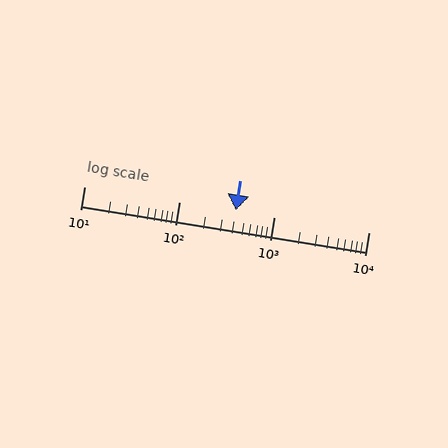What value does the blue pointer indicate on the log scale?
The pointer indicates approximately 400.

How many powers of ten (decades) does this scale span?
The scale spans 3 decades, from 10 to 10000.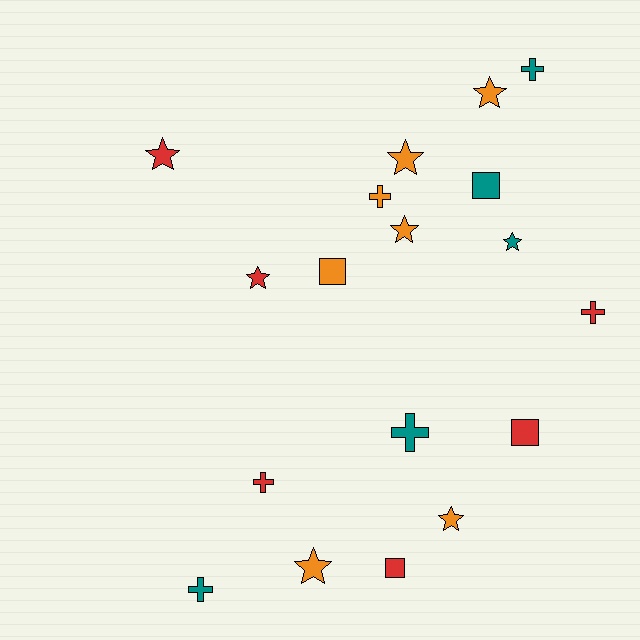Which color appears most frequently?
Orange, with 7 objects.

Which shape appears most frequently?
Star, with 8 objects.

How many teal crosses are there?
There are 3 teal crosses.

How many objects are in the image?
There are 18 objects.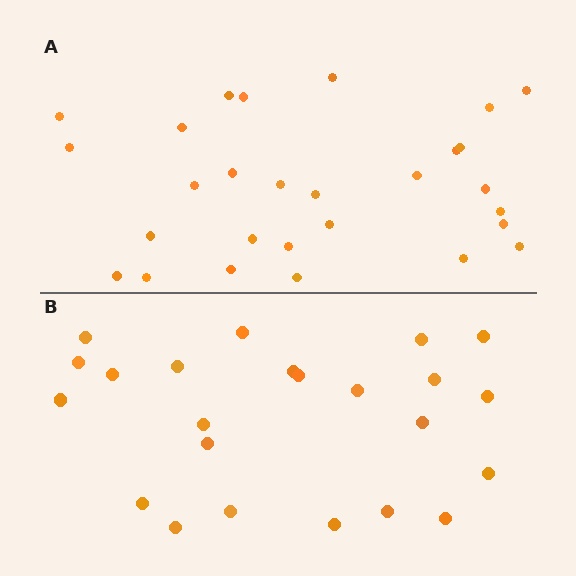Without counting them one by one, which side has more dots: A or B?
Region A (the top region) has more dots.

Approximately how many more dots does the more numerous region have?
Region A has about 5 more dots than region B.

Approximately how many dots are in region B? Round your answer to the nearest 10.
About 20 dots. (The exact count is 23, which rounds to 20.)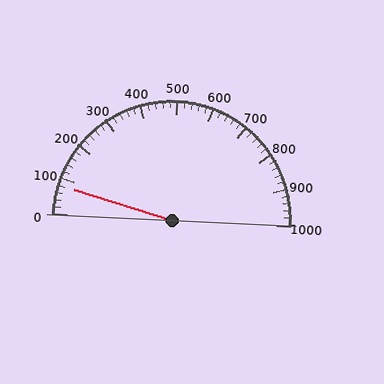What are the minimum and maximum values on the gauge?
The gauge ranges from 0 to 1000.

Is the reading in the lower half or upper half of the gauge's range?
The reading is in the lower half of the range (0 to 1000).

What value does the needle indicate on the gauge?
The needle indicates approximately 80.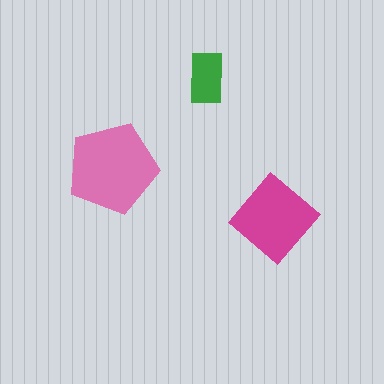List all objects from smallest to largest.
The green rectangle, the magenta diamond, the pink pentagon.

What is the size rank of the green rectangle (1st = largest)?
3rd.